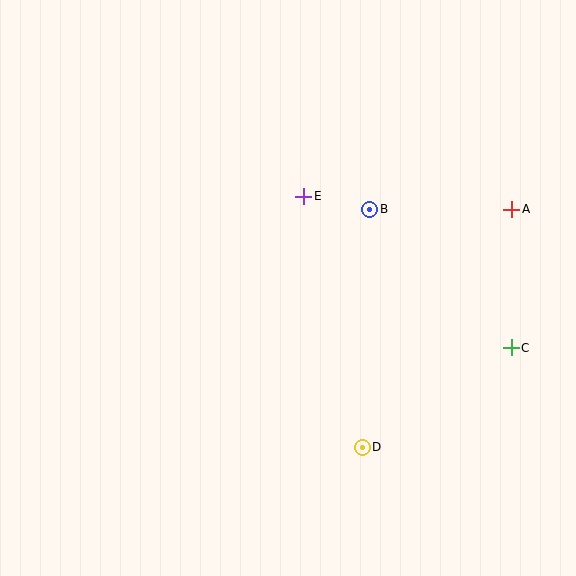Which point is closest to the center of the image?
Point E at (304, 196) is closest to the center.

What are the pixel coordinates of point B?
Point B is at (370, 209).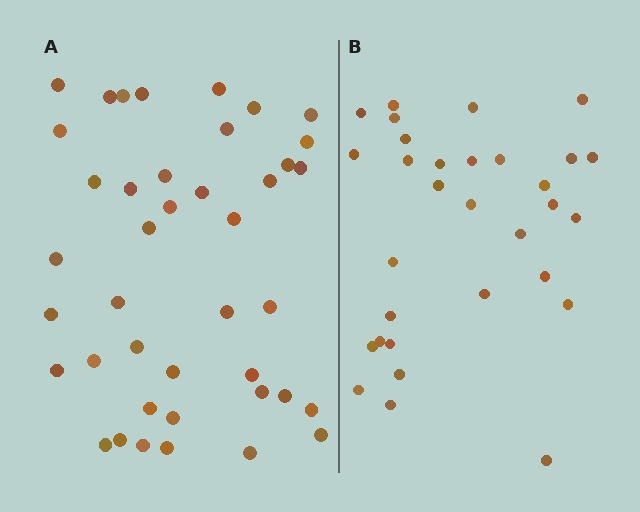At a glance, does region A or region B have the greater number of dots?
Region A (the left region) has more dots.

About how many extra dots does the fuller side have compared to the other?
Region A has roughly 10 or so more dots than region B.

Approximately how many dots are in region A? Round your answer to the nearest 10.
About 40 dots. (The exact count is 41, which rounds to 40.)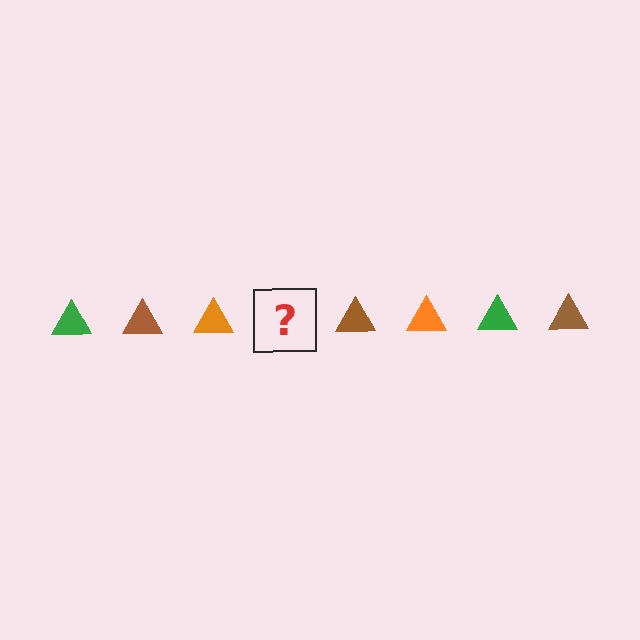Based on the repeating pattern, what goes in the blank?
The blank should be a green triangle.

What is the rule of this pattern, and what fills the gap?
The rule is that the pattern cycles through green, brown, orange triangles. The gap should be filled with a green triangle.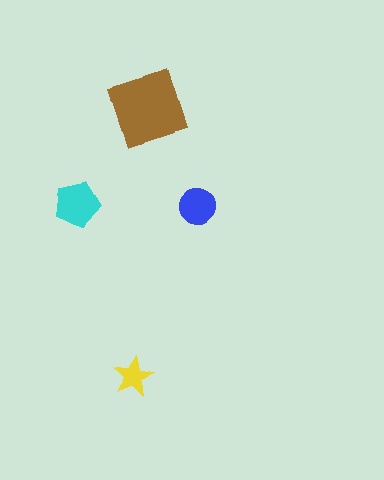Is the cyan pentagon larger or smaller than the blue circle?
Larger.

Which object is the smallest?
The yellow star.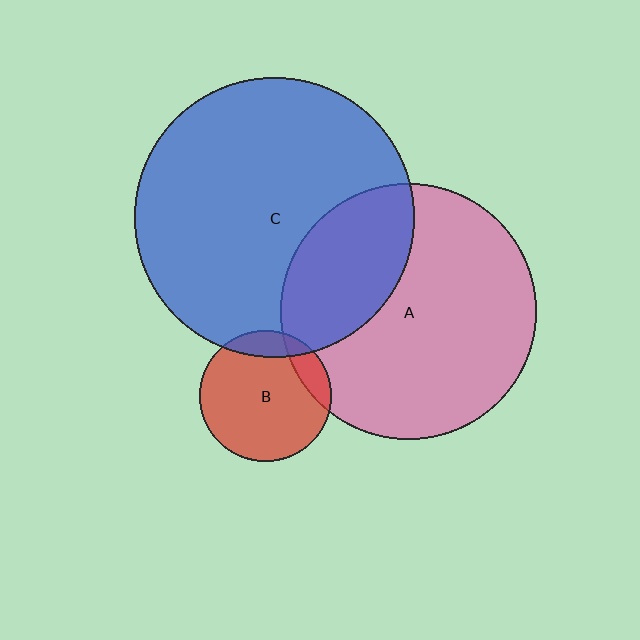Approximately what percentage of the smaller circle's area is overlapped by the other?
Approximately 15%.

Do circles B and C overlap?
Yes.